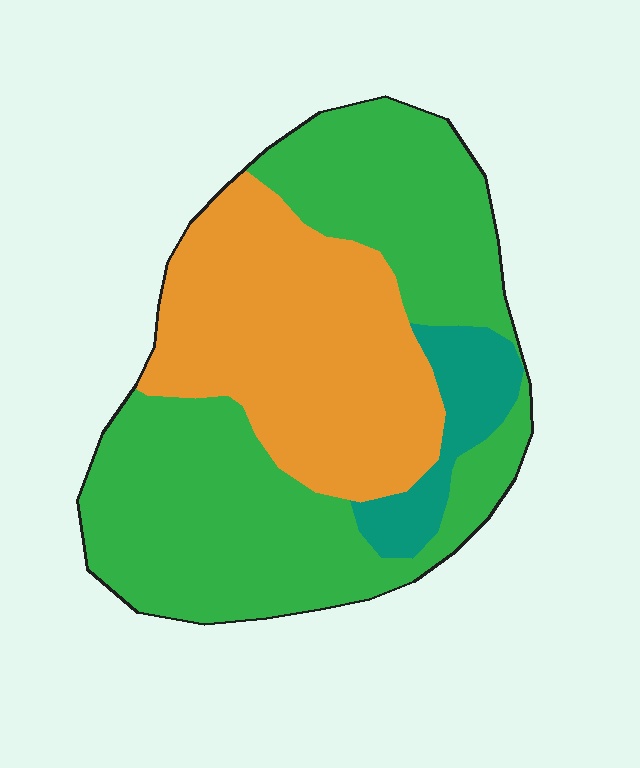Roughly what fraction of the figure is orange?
Orange takes up between a third and a half of the figure.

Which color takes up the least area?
Teal, at roughly 10%.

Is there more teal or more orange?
Orange.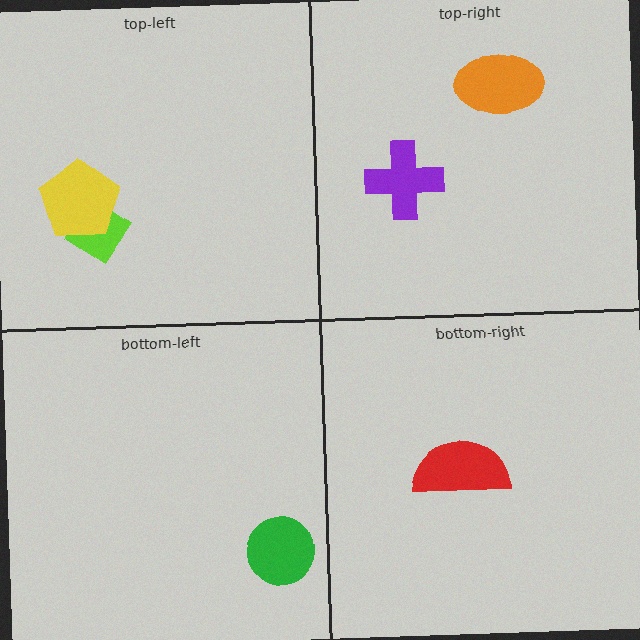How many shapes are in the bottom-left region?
1.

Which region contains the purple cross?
The top-right region.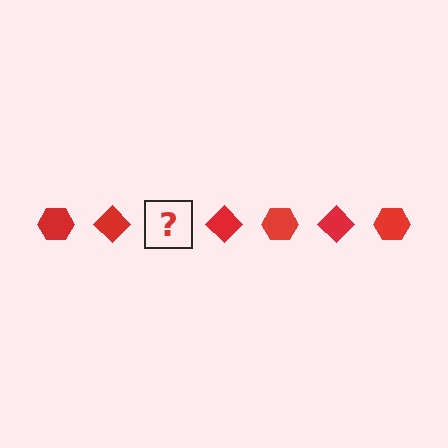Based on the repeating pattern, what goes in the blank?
The blank should be a red hexagon.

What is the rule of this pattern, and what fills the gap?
The rule is that the pattern cycles through hexagon, diamond shapes in red. The gap should be filled with a red hexagon.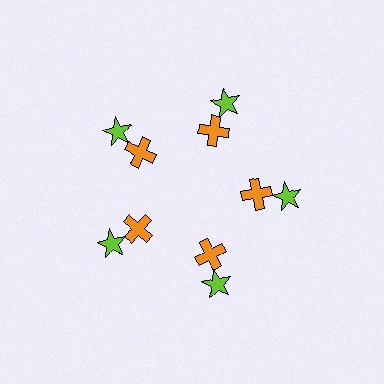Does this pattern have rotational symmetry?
Yes, this pattern has 5-fold rotational symmetry. It looks the same after rotating 72 degrees around the center.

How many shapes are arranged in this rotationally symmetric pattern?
There are 10 shapes, arranged in 5 groups of 2.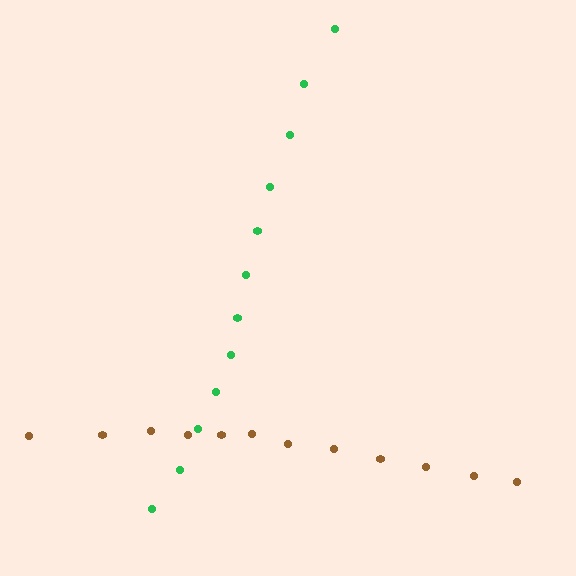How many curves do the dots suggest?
There are 2 distinct paths.